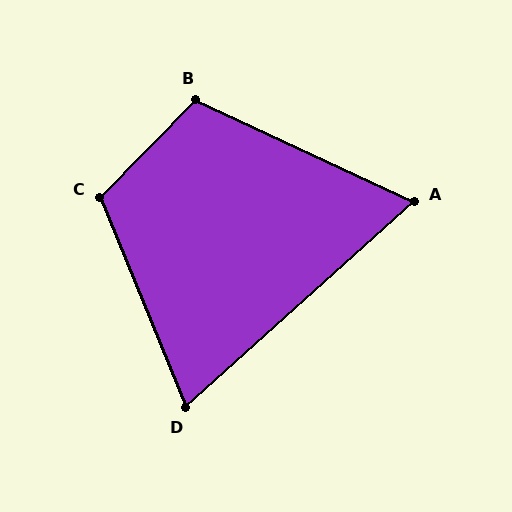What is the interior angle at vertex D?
Approximately 70 degrees (acute).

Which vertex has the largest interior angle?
C, at approximately 113 degrees.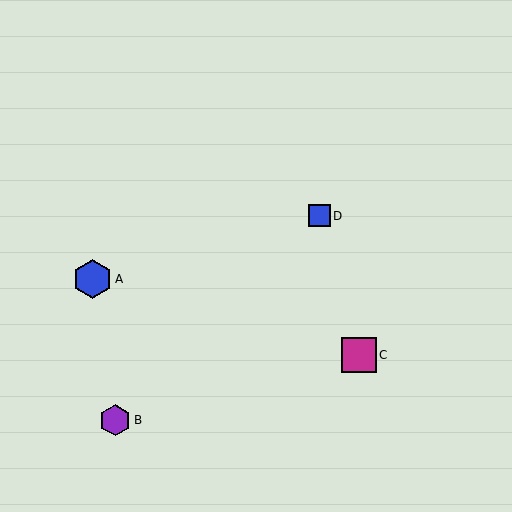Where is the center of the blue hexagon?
The center of the blue hexagon is at (92, 279).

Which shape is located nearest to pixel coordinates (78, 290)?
The blue hexagon (labeled A) at (92, 279) is nearest to that location.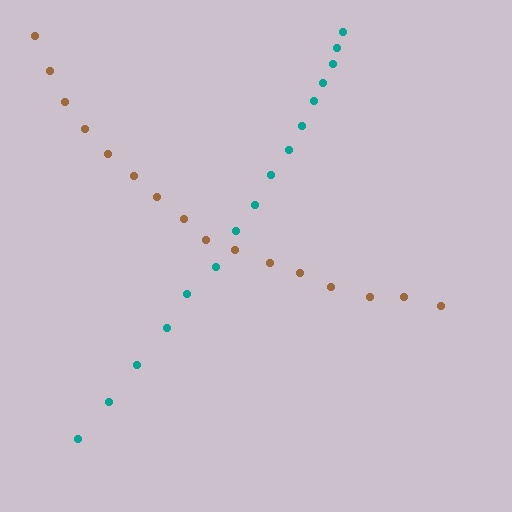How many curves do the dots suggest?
There are 2 distinct paths.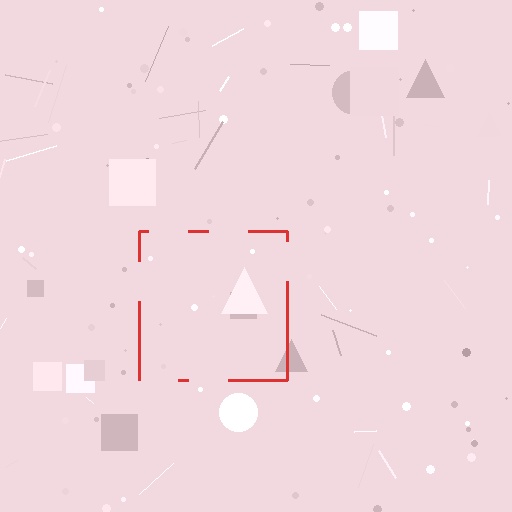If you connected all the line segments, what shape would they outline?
They would outline a square.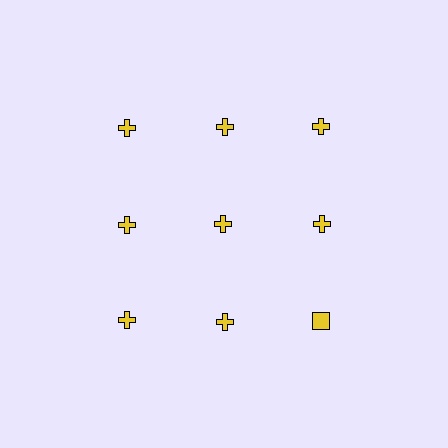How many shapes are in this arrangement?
There are 9 shapes arranged in a grid pattern.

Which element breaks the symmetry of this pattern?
The yellow square in the third row, center column breaks the symmetry. All other shapes are yellow crosses.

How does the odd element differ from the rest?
It has a different shape: square instead of cross.